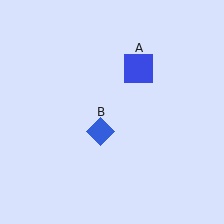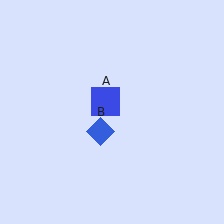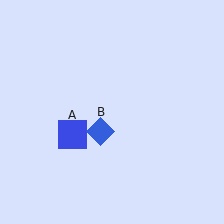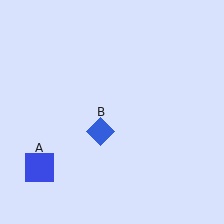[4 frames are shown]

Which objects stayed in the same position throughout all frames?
Blue diamond (object B) remained stationary.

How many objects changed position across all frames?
1 object changed position: blue square (object A).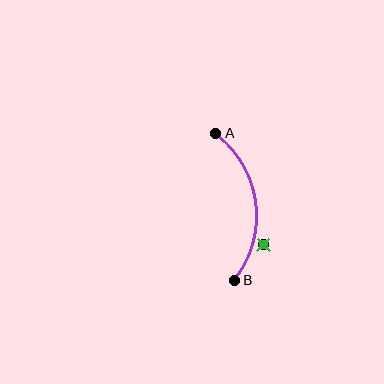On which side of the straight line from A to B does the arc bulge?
The arc bulges to the right of the straight line connecting A and B.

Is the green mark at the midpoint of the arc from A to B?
No — the green mark does not lie on the arc at all. It sits slightly outside the curve.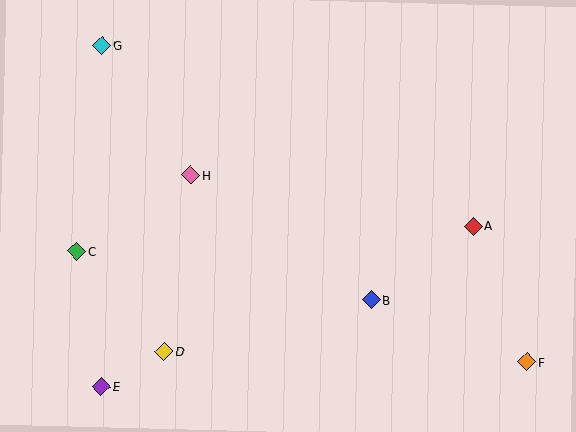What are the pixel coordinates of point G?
Point G is at (102, 45).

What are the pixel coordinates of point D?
Point D is at (164, 351).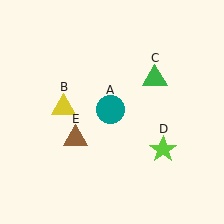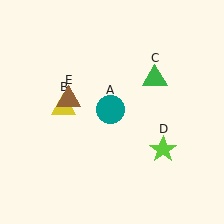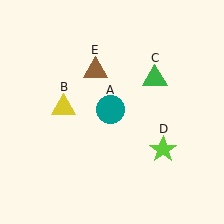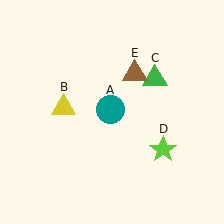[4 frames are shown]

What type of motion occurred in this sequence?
The brown triangle (object E) rotated clockwise around the center of the scene.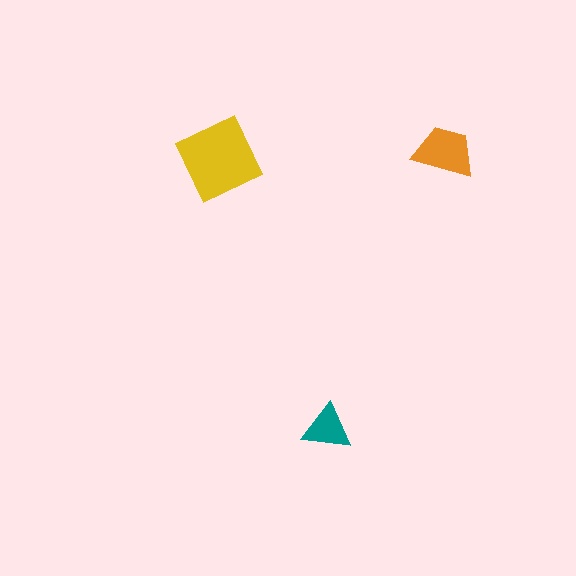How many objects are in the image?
There are 3 objects in the image.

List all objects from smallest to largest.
The teal triangle, the orange trapezoid, the yellow square.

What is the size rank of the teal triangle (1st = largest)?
3rd.